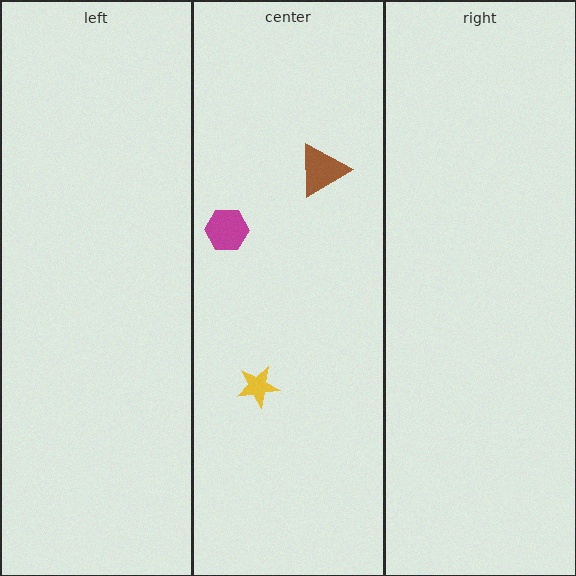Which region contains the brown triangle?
The center region.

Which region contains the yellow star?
The center region.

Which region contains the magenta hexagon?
The center region.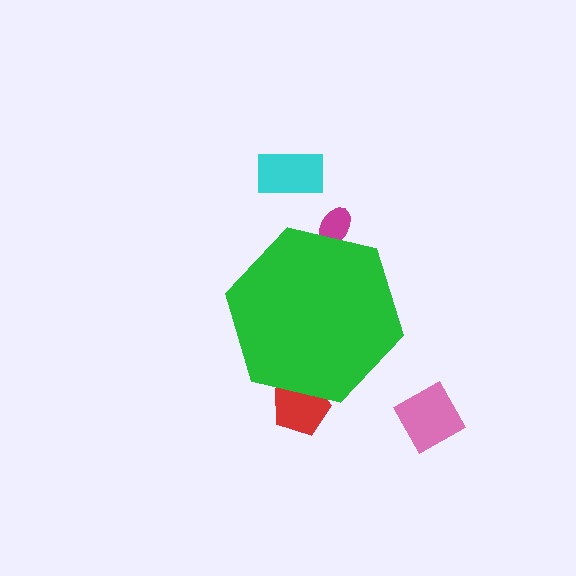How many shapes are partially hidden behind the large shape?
2 shapes are partially hidden.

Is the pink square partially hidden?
No, the pink square is fully visible.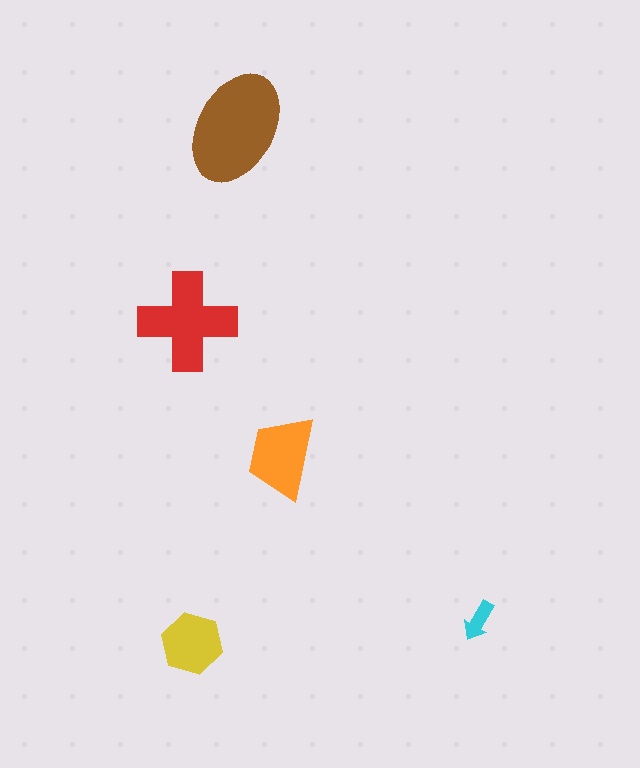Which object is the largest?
The brown ellipse.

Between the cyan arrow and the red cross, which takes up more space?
The red cross.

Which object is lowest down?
The yellow hexagon is bottommost.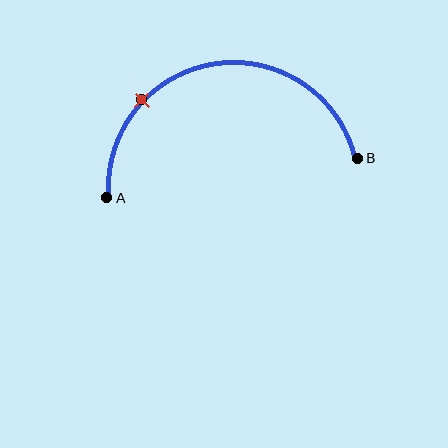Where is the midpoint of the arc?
The arc midpoint is the point on the curve farthest from the straight line joining A and B. It sits above that line.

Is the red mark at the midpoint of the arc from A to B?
No. The red mark lies on the arc but is closer to endpoint A. The arc midpoint would be at the point on the curve equidistant along the arc from both A and B.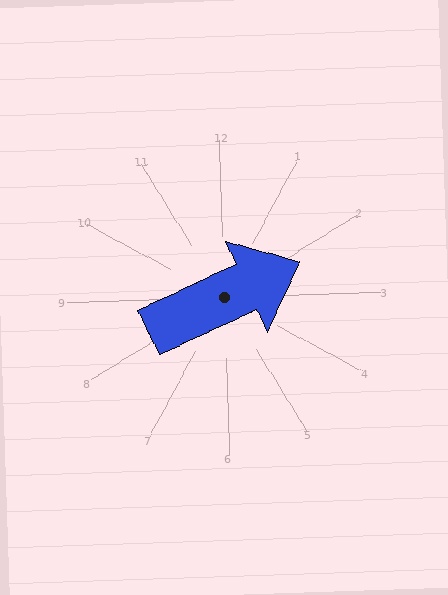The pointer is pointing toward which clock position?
Roughly 2 o'clock.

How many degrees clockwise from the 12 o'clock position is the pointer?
Approximately 67 degrees.